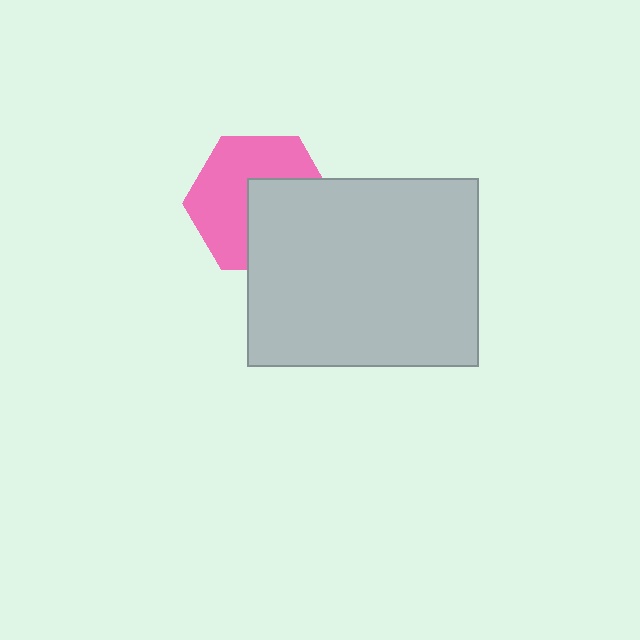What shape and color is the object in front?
The object in front is a light gray rectangle.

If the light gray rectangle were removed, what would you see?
You would see the complete pink hexagon.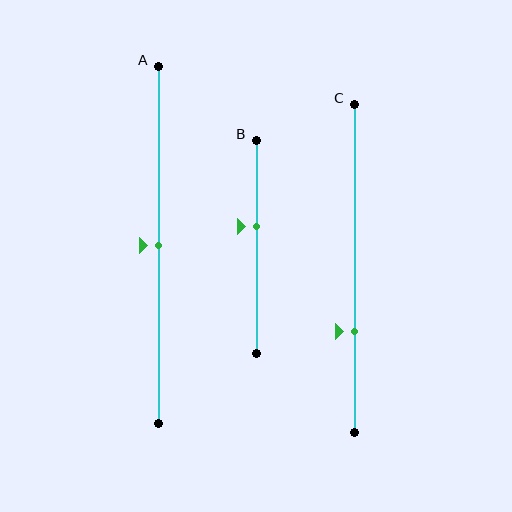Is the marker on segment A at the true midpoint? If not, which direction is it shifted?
Yes, the marker on segment A is at the true midpoint.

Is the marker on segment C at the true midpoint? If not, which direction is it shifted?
No, the marker on segment C is shifted downward by about 19% of the segment length.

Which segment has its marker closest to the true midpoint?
Segment A has its marker closest to the true midpoint.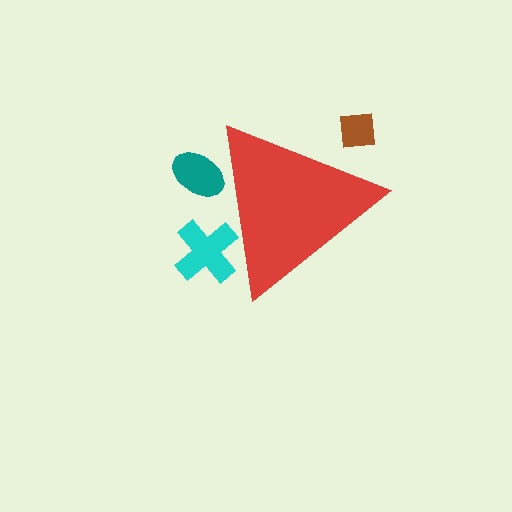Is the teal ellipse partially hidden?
Yes, the teal ellipse is partially hidden behind the red triangle.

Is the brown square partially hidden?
Yes, the brown square is partially hidden behind the red triangle.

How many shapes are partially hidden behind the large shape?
3 shapes are partially hidden.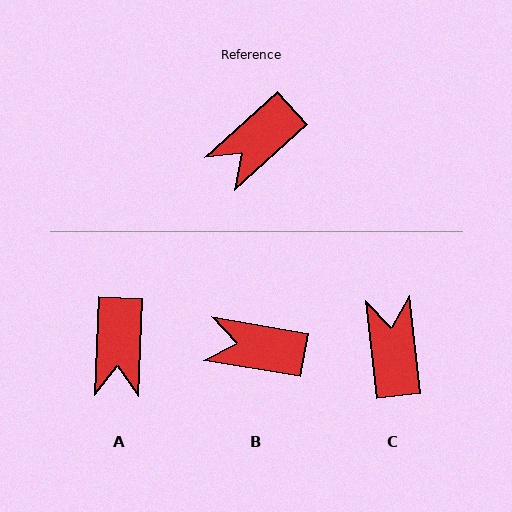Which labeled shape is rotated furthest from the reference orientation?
C, about 126 degrees away.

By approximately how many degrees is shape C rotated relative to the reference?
Approximately 126 degrees clockwise.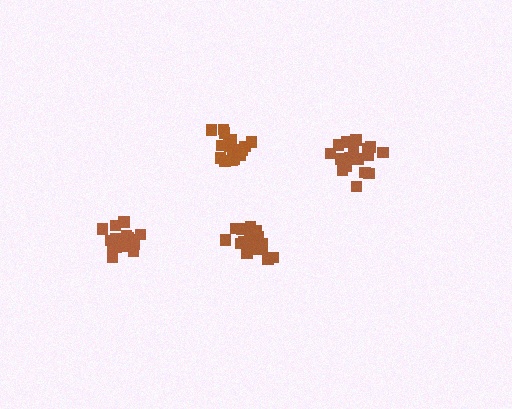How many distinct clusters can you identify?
There are 4 distinct clusters.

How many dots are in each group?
Group 1: 19 dots, Group 2: 18 dots, Group 3: 20 dots, Group 4: 18 dots (75 total).